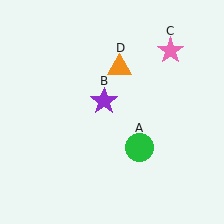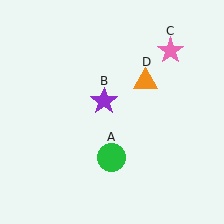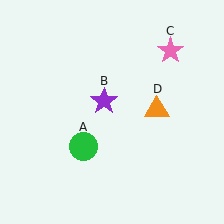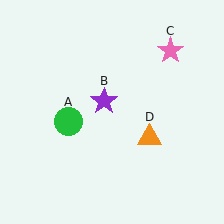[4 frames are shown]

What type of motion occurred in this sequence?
The green circle (object A), orange triangle (object D) rotated clockwise around the center of the scene.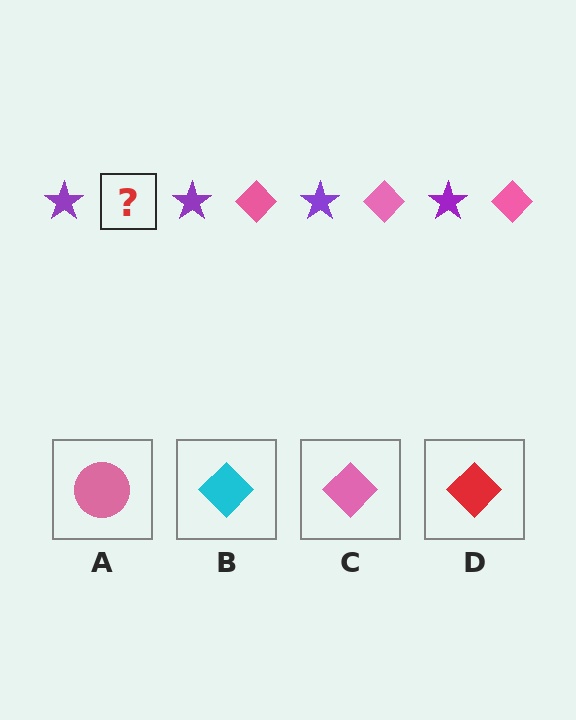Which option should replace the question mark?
Option C.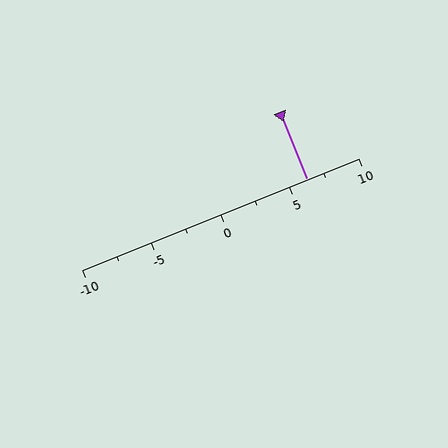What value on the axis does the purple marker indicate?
The marker indicates approximately 6.2.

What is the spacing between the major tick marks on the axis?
The major ticks are spaced 5 apart.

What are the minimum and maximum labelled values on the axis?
The axis runs from -10 to 10.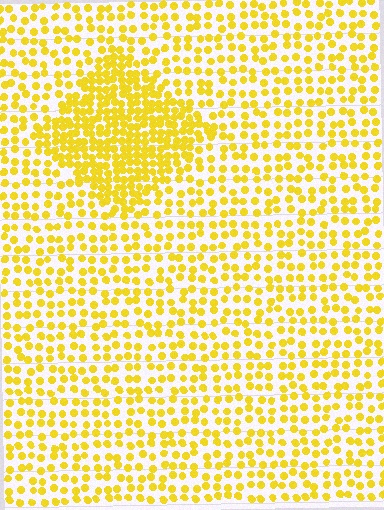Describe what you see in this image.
The image contains small yellow elements arranged at two different densities. A diamond-shaped region is visible where the elements are more densely packed than the surrounding area.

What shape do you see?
I see a diamond.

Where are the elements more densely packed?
The elements are more densely packed inside the diamond boundary.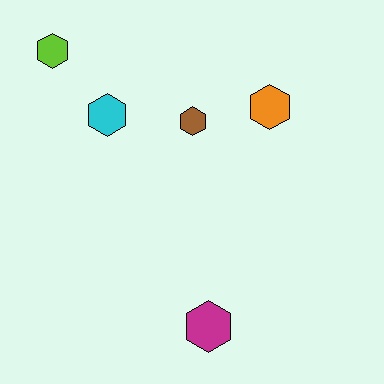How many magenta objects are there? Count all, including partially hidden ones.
There is 1 magenta object.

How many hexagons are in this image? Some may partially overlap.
There are 5 hexagons.